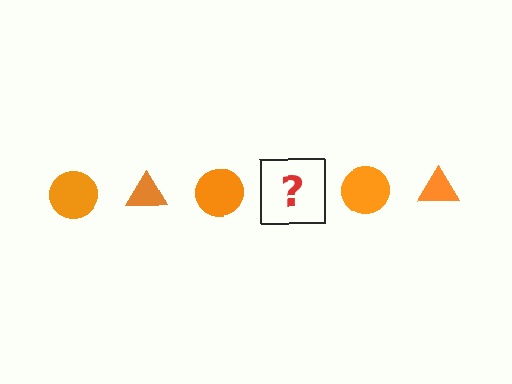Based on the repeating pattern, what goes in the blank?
The blank should be an orange triangle.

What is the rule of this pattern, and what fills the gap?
The rule is that the pattern cycles through circle, triangle shapes in orange. The gap should be filled with an orange triangle.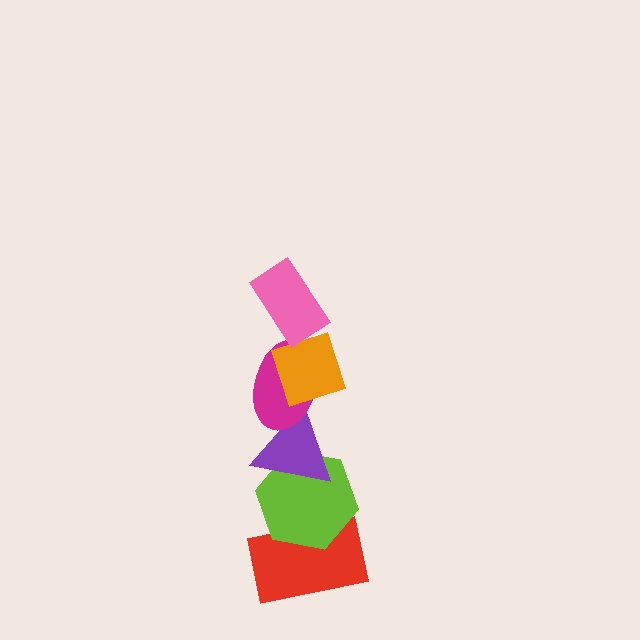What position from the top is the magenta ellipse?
The magenta ellipse is 3rd from the top.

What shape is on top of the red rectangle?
The lime hexagon is on top of the red rectangle.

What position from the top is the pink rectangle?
The pink rectangle is 1st from the top.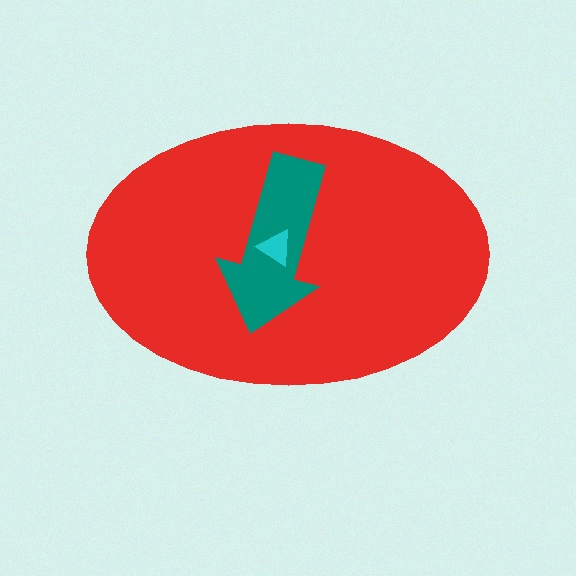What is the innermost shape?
The cyan triangle.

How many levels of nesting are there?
3.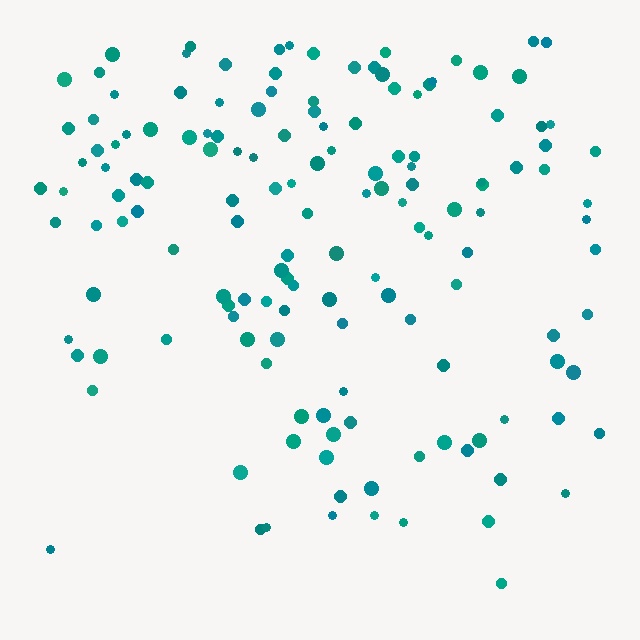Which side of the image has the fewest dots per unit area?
The bottom.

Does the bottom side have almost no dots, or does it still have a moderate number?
Still a moderate number, just noticeably fewer than the top.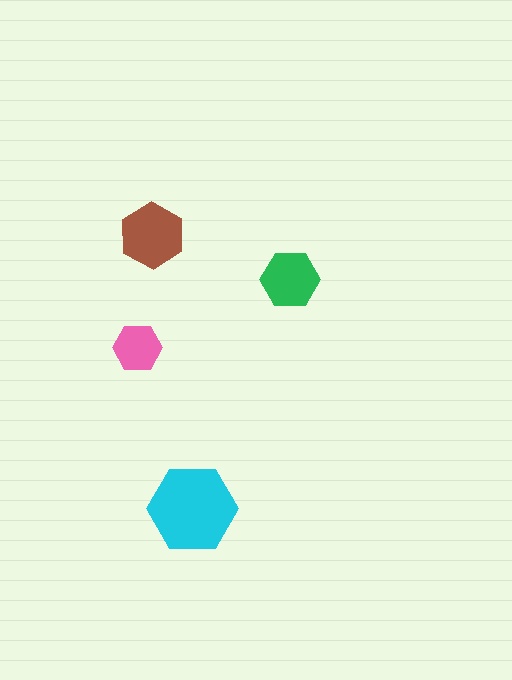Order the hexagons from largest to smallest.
the cyan one, the brown one, the green one, the pink one.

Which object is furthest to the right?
The green hexagon is rightmost.